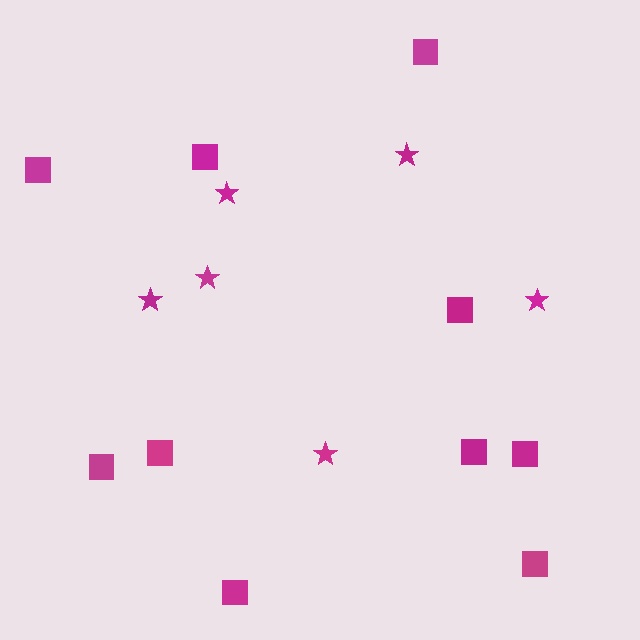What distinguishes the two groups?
There are 2 groups: one group of stars (6) and one group of squares (10).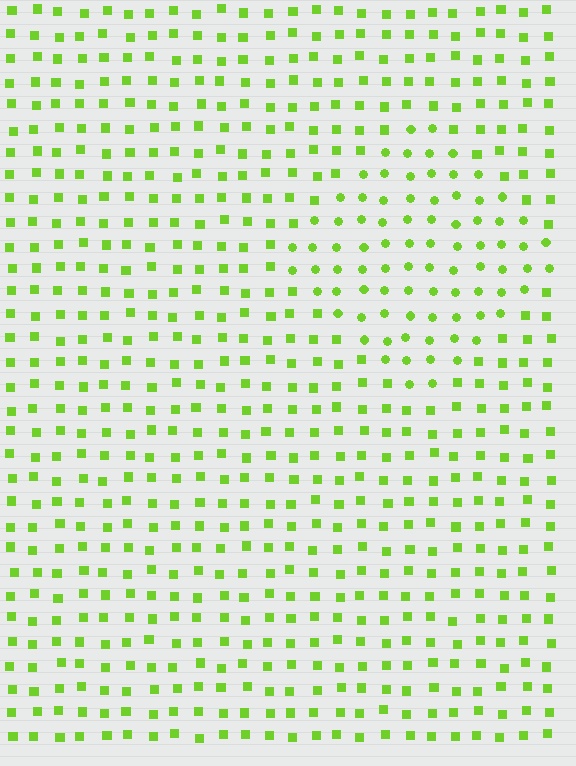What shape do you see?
I see a diamond.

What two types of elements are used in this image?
The image uses circles inside the diamond region and squares outside it.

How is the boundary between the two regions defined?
The boundary is defined by a change in element shape: circles inside vs. squares outside. All elements share the same color and spacing.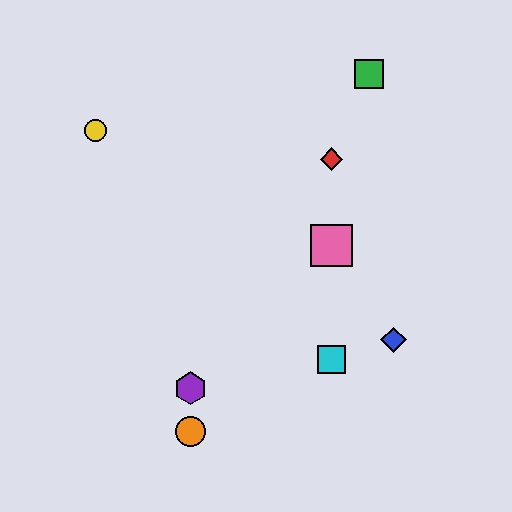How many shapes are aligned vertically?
2 shapes (the purple hexagon, the orange circle) are aligned vertically.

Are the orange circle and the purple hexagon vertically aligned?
Yes, both are at x≈191.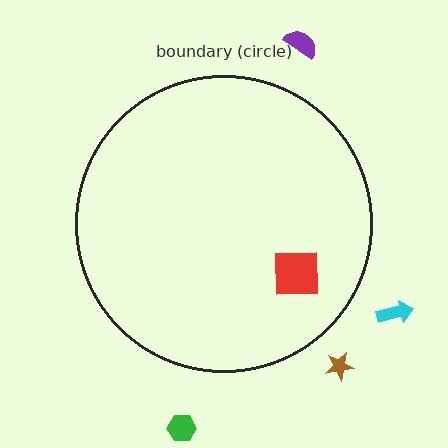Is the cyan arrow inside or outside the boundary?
Outside.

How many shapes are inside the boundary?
1 inside, 4 outside.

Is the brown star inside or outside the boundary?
Outside.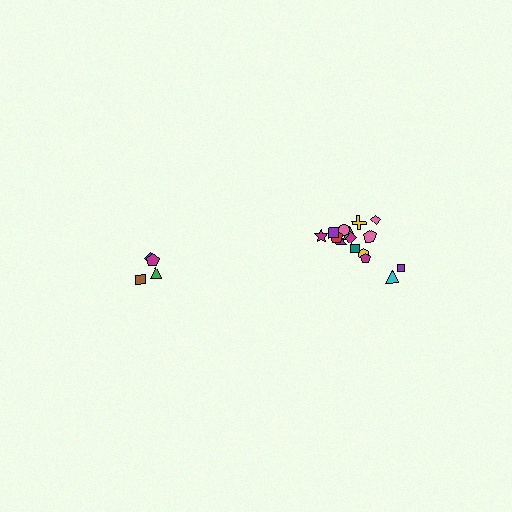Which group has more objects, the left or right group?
The right group.